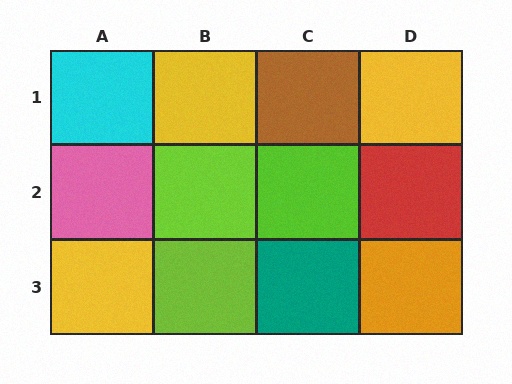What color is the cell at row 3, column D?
Orange.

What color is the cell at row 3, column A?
Yellow.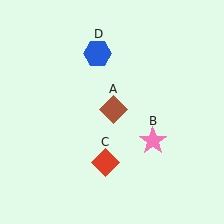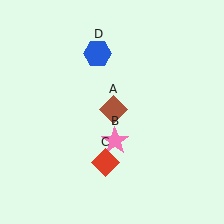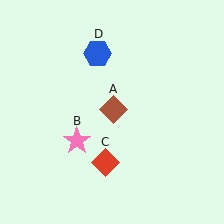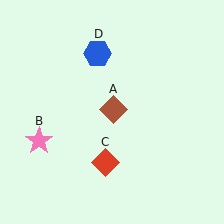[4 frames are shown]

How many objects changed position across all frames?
1 object changed position: pink star (object B).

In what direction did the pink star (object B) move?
The pink star (object B) moved left.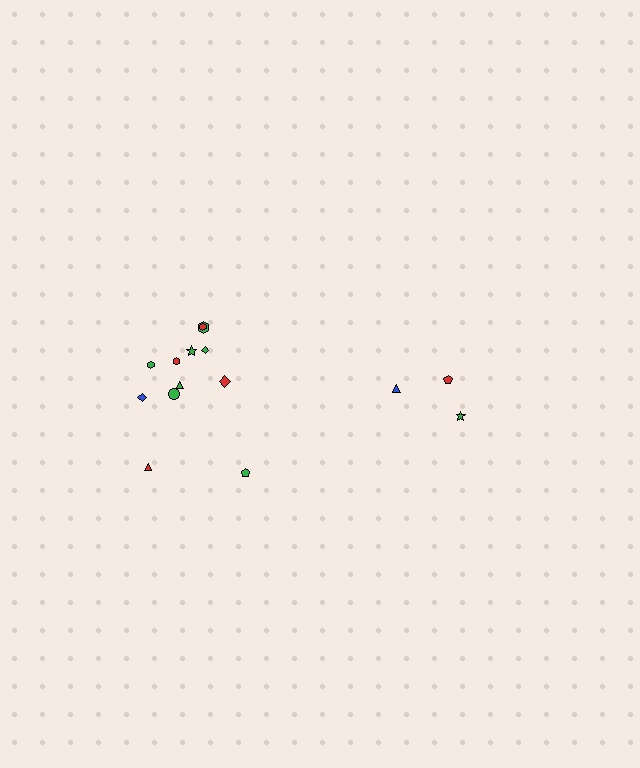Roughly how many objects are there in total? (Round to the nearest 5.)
Roughly 15 objects in total.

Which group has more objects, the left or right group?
The left group.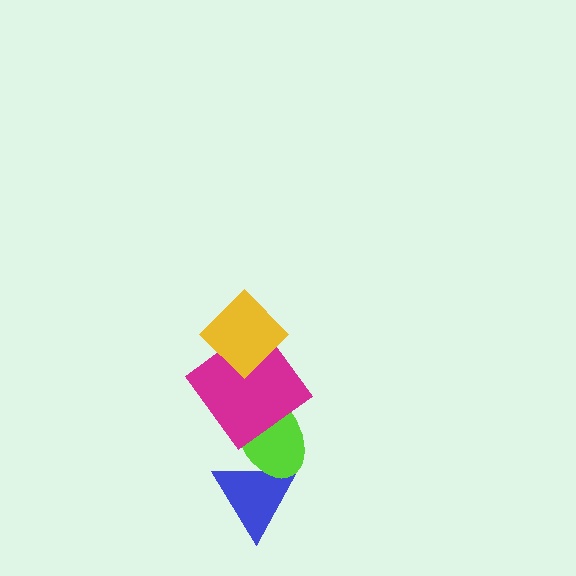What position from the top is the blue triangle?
The blue triangle is 4th from the top.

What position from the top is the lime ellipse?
The lime ellipse is 3rd from the top.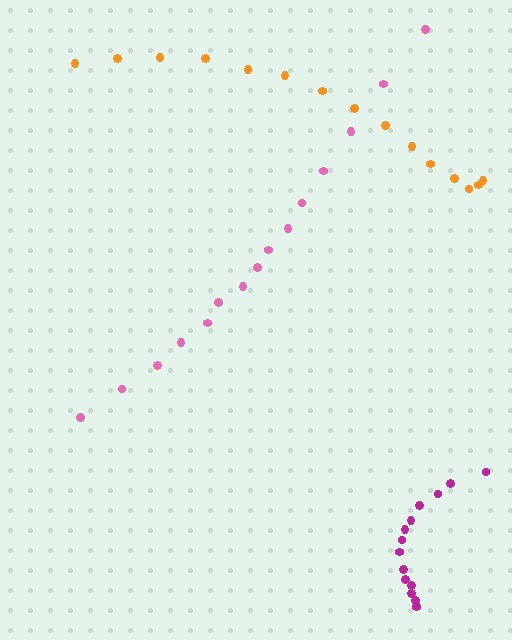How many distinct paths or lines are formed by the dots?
There are 3 distinct paths.